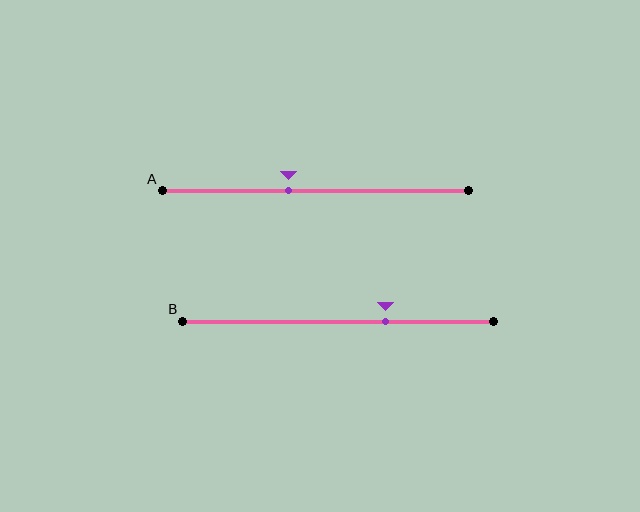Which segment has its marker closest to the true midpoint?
Segment A has its marker closest to the true midpoint.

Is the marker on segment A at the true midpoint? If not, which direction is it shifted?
No, the marker on segment A is shifted to the left by about 9% of the segment length.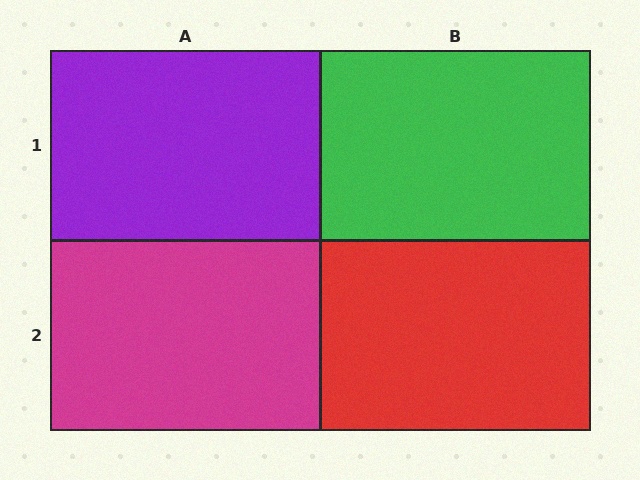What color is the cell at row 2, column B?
Red.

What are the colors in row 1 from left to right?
Purple, green.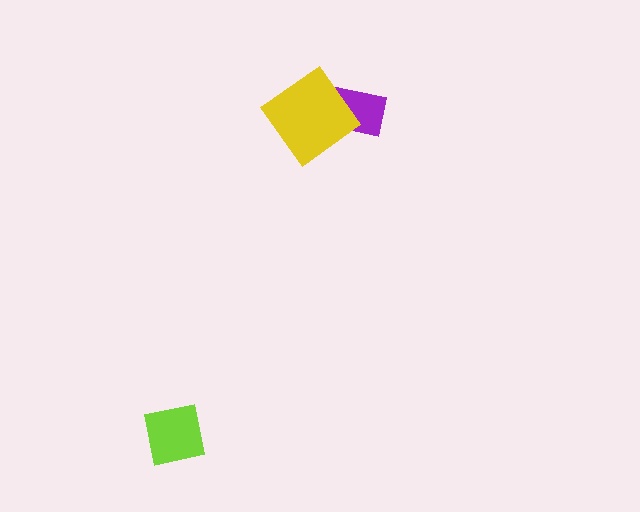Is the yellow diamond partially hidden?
No, no other shape covers it.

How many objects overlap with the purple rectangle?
1 object overlaps with the purple rectangle.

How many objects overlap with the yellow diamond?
1 object overlaps with the yellow diamond.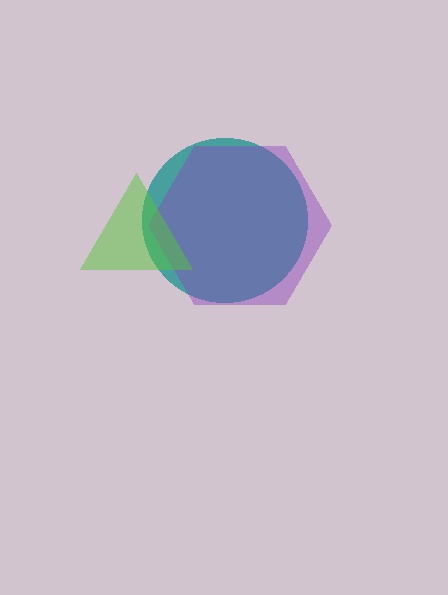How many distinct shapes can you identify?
There are 3 distinct shapes: a teal circle, a purple hexagon, a lime triangle.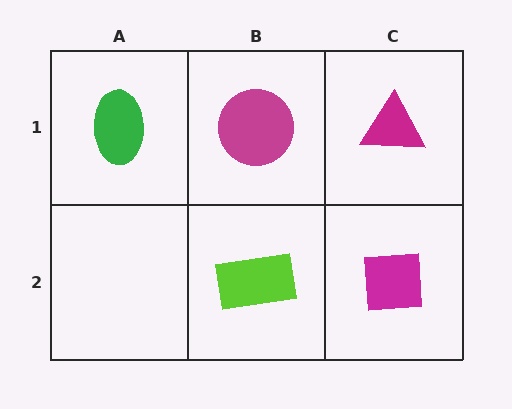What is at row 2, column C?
A magenta square.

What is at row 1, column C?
A magenta triangle.